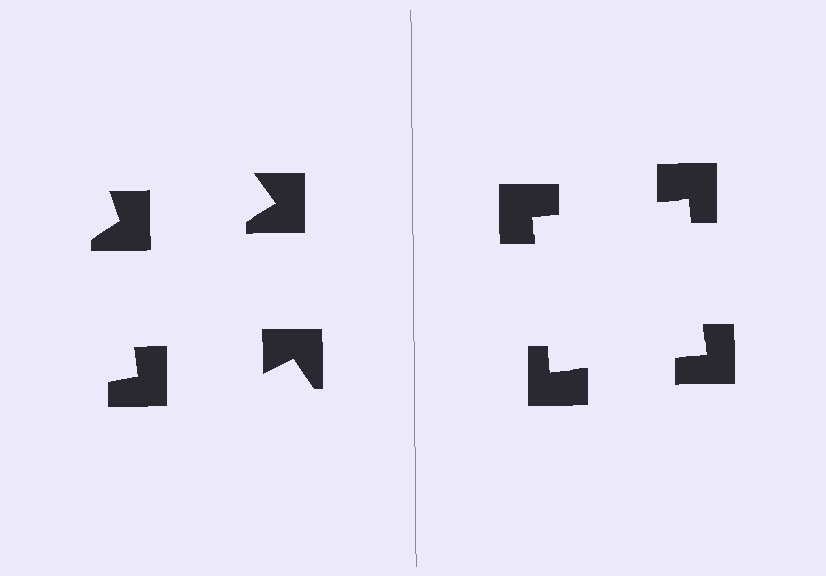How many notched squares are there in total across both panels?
8 — 4 on each side.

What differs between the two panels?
The notched squares are positioned identically on both sides; only the wedge orientations differ. On the right they align to a square; on the left they are misaligned.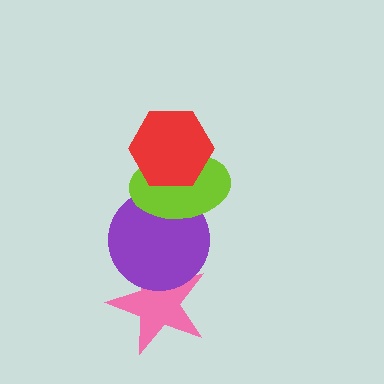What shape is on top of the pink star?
The purple circle is on top of the pink star.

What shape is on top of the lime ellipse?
The red hexagon is on top of the lime ellipse.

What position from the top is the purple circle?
The purple circle is 3rd from the top.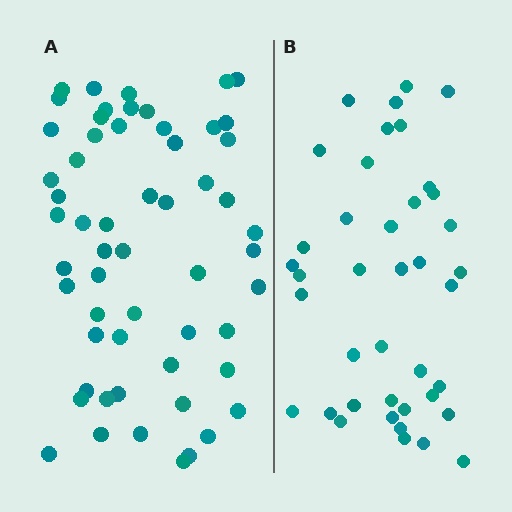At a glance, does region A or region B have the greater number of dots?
Region A (the left region) has more dots.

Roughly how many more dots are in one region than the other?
Region A has approximately 15 more dots than region B.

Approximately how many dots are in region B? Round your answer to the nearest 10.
About 40 dots.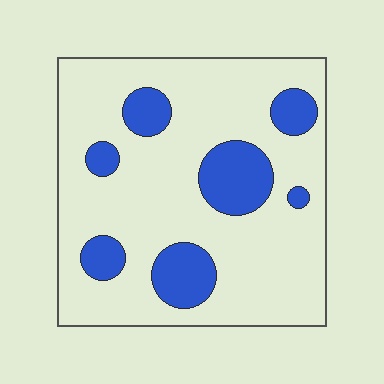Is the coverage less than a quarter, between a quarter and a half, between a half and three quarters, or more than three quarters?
Less than a quarter.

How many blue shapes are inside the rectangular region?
7.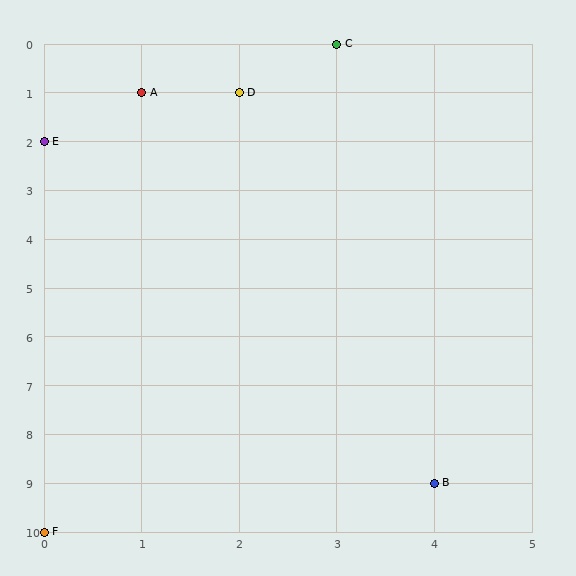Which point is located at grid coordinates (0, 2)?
Point E is at (0, 2).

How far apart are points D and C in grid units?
Points D and C are 1 column and 1 row apart (about 1.4 grid units diagonally).